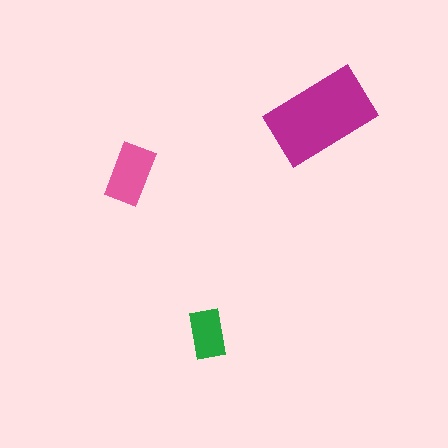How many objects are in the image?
There are 3 objects in the image.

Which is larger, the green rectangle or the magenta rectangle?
The magenta one.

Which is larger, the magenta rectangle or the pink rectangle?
The magenta one.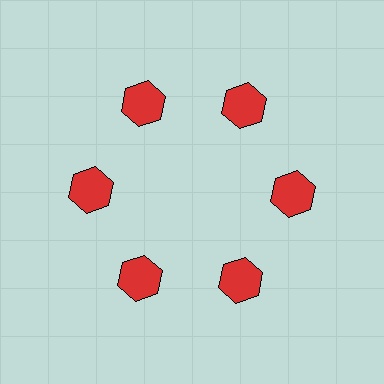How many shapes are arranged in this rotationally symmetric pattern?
There are 6 shapes, arranged in 6 groups of 1.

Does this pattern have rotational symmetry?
Yes, this pattern has 6-fold rotational symmetry. It looks the same after rotating 60 degrees around the center.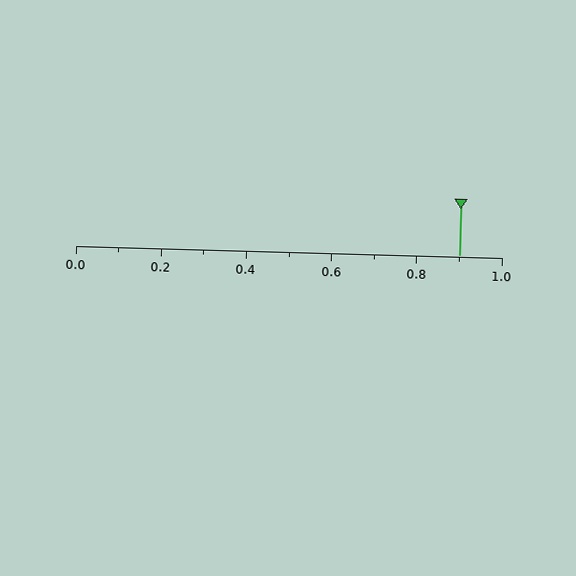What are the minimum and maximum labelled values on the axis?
The axis runs from 0.0 to 1.0.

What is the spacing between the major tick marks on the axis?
The major ticks are spaced 0.2 apart.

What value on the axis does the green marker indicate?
The marker indicates approximately 0.9.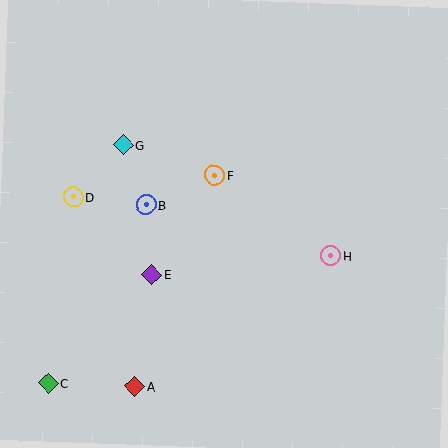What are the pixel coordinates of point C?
Point C is at (48, 383).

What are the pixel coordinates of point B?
Point B is at (146, 205).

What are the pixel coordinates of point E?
Point E is at (152, 275).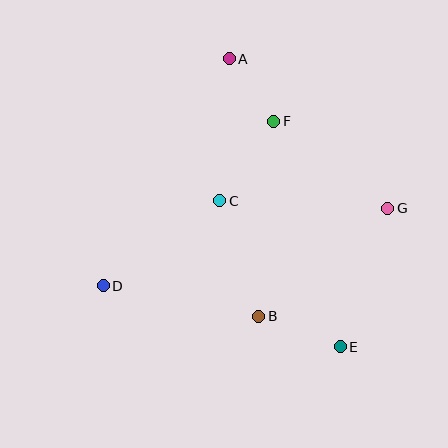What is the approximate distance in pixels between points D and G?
The distance between D and G is approximately 295 pixels.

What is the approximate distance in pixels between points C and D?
The distance between C and D is approximately 144 pixels.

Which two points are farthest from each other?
Points A and E are farthest from each other.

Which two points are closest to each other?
Points A and F are closest to each other.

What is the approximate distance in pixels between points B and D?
The distance between B and D is approximately 158 pixels.